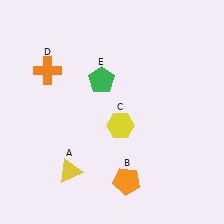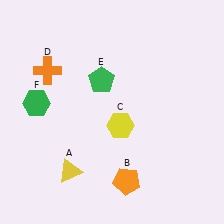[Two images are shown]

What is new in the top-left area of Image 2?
A green hexagon (F) was added in the top-left area of Image 2.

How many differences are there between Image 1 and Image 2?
There is 1 difference between the two images.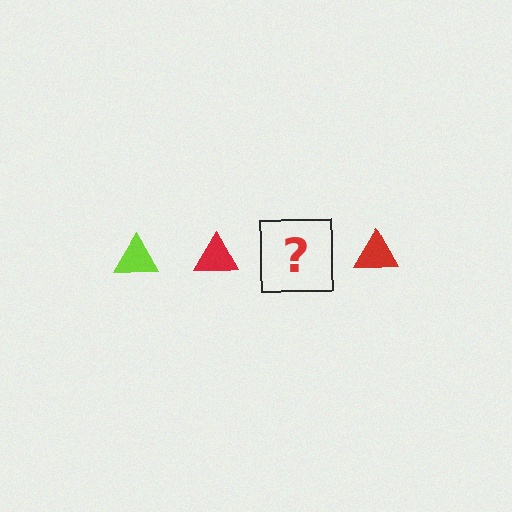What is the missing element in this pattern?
The missing element is a lime triangle.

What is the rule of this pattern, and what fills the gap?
The rule is that the pattern cycles through lime, red triangles. The gap should be filled with a lime triangle.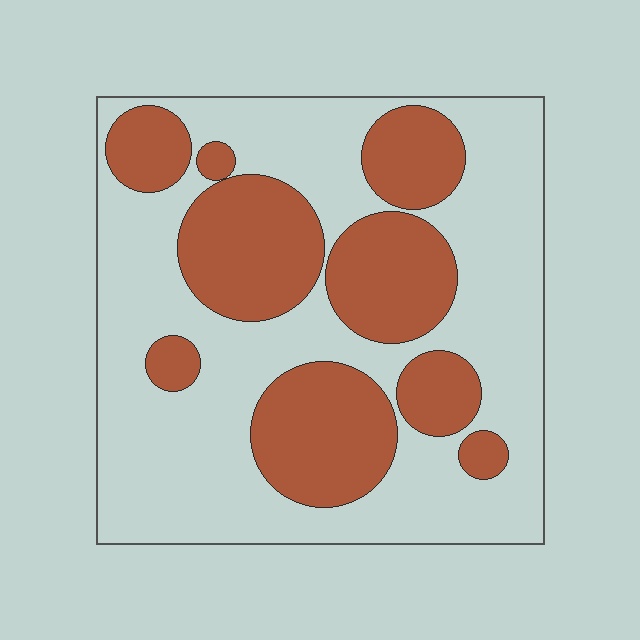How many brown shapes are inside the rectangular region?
9.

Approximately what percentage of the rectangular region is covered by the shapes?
Approximately 35%.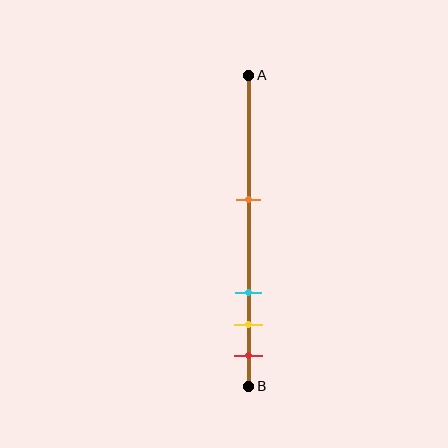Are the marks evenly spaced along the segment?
No, the marks are not evenly spaced.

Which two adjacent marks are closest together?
The yellow and red marks are the closest adjacent pair.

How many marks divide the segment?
There are 4 marks dividing the segment.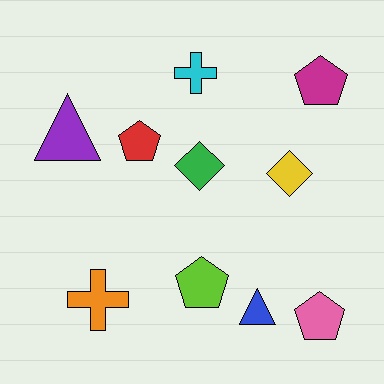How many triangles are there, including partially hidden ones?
There are 2 triangles.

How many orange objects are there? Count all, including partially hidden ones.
There is 1 orange object.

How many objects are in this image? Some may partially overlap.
There are 10 objects.